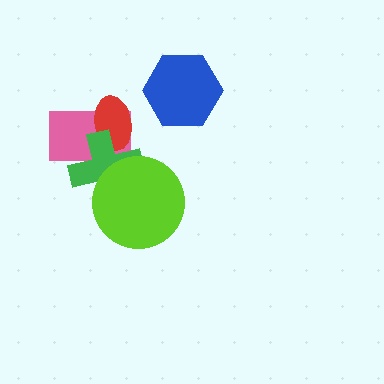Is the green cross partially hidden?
Yes, it is partially covered by another shape.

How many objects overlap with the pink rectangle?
2 objects overlap with the pink rectangle.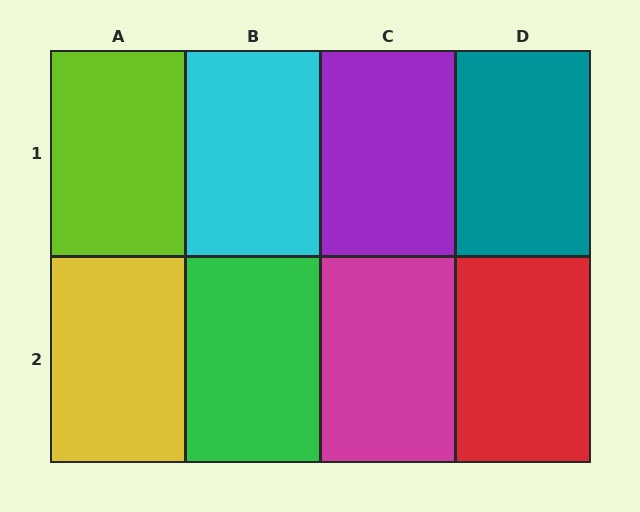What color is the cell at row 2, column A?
Yellow.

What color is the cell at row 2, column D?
Red.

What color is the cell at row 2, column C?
Magenta.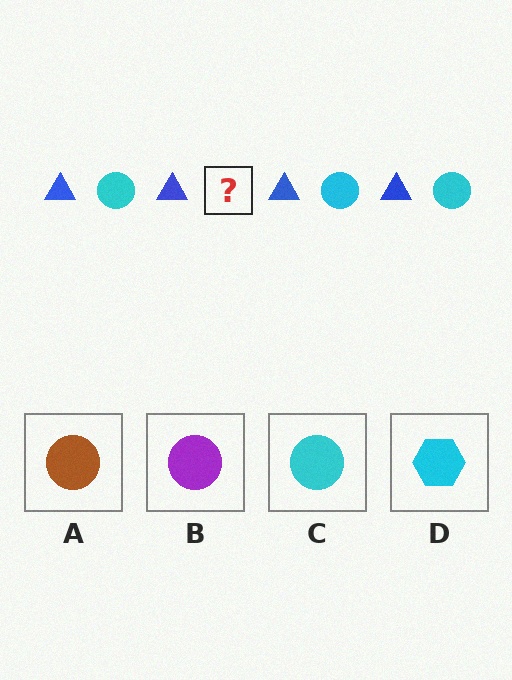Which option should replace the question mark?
Option C.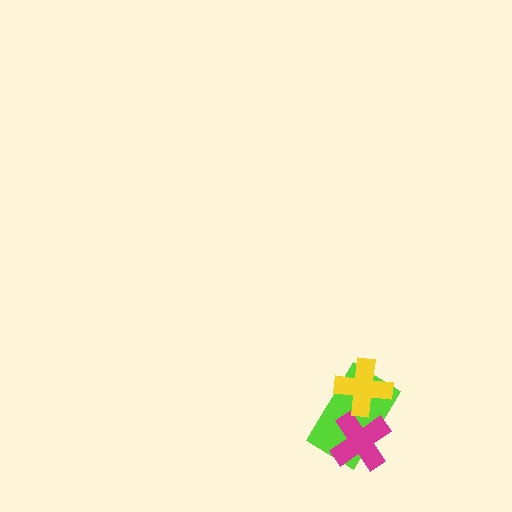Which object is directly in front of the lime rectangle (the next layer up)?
The magenta cross is directly in front of the lime rectangle.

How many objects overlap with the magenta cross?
2 objects overlap with the magenta cross.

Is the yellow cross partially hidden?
No, no other shape covers it.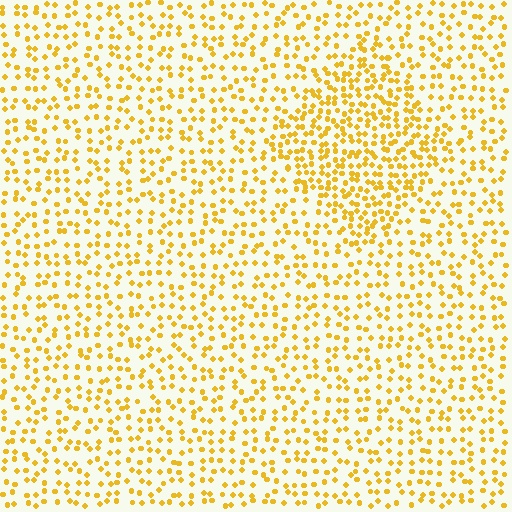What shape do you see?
I see a diamond.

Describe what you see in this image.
The image contains small yellow elements arranged at two different densities. A diamond-shaped region is visible where the elements are more densely packed than the surrounding area.